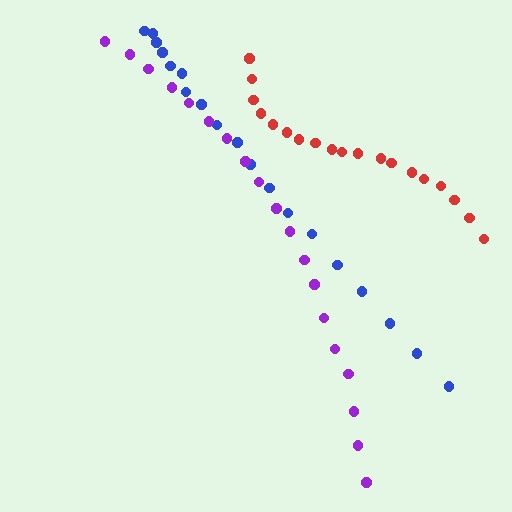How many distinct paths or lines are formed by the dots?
There are 3 distinct paths.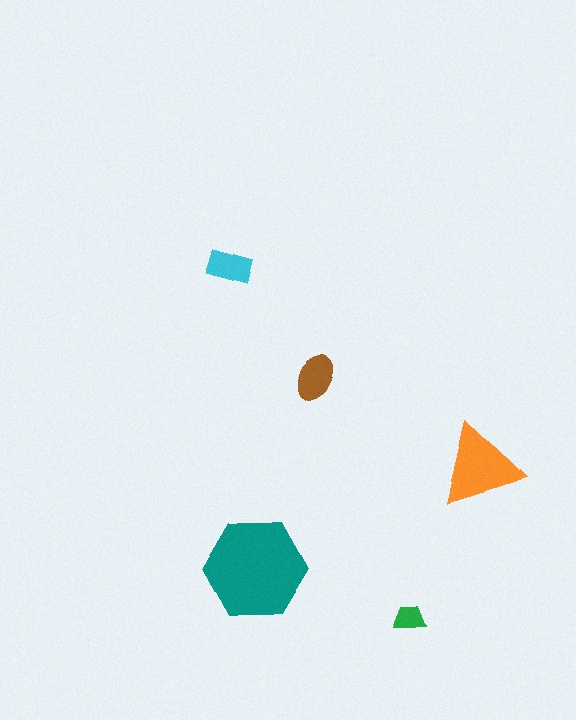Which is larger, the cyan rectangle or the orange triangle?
The orange triangle.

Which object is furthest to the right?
The orange triangle is rightmost.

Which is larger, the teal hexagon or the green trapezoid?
The teal hexagon.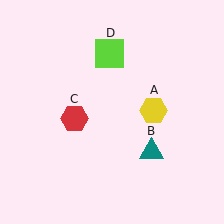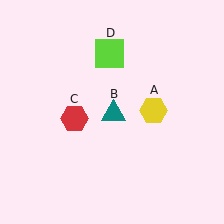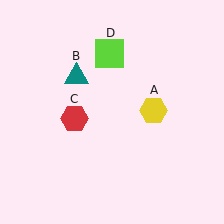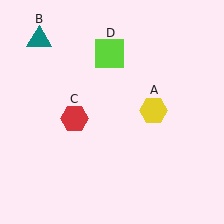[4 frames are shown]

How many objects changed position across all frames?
1 object changed position: teal triangle (object B).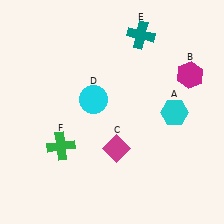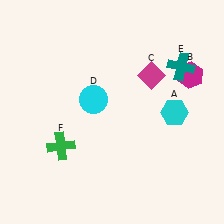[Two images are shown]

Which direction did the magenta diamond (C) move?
The magenta diamond (C) moved up.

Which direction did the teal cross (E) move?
The teal cross (E) moved right.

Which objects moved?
The objects that moved are: the magenta diamond (C), the teal cross (E).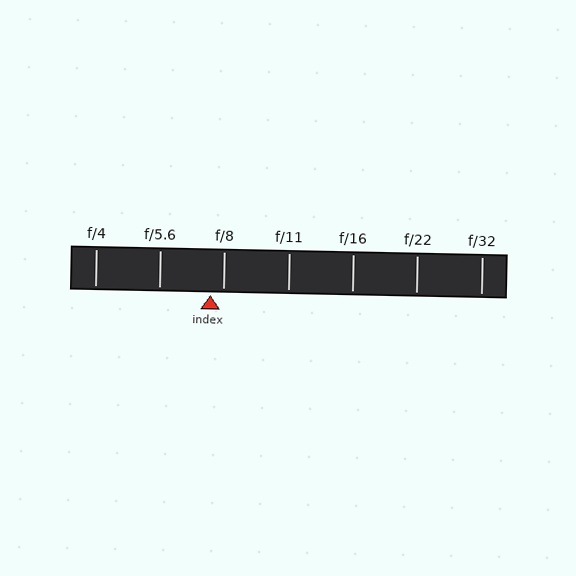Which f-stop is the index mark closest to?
The index mark is closest to f/8.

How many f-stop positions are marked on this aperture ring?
There are 7 f-stop positions marked.